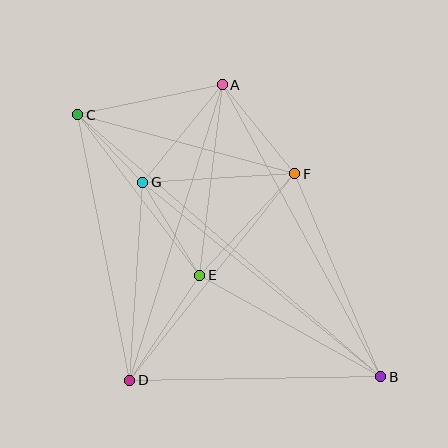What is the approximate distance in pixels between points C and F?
The distance between C and F is approximately 225 pixels.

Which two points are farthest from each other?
Points B and C are farthest from each other.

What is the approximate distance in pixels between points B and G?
The distance between B and G is approximately 307 pixels.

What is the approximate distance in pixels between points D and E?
The distance between D and E is approximately 126 pixels.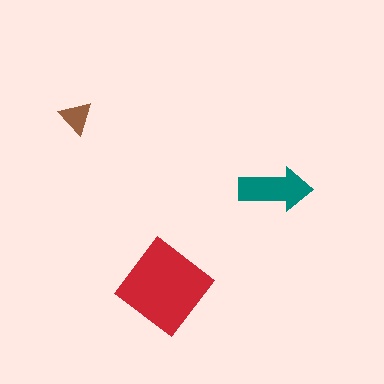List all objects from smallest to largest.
The brown triangle, the teal arrow, the red diamond.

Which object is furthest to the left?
The brown triangle is leftmost.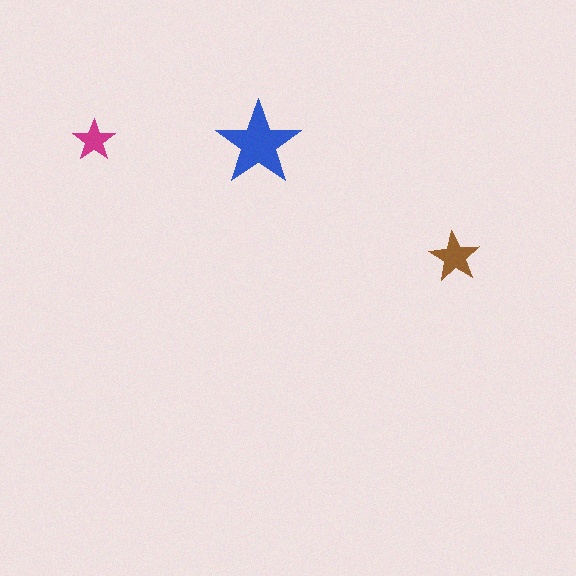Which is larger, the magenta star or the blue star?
The blue one.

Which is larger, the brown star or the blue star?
The blue one.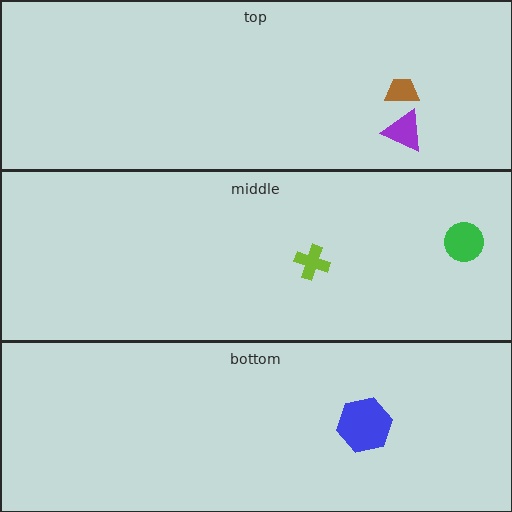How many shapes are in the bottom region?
1.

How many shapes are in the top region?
2.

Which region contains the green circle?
The middle region.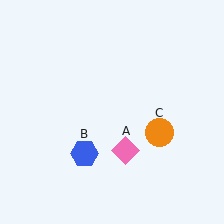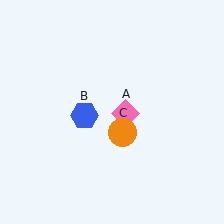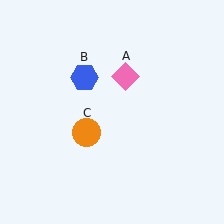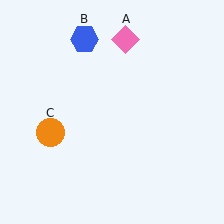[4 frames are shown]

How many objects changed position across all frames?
3 objects changed position: pink diamond (object A), blue hexagon (object B), orange circle (object C).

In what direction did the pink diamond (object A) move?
The pink diamond (object A) moved up.